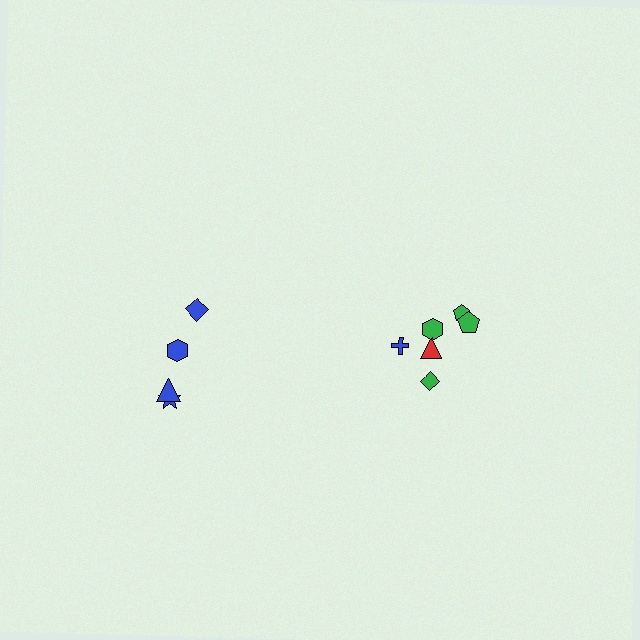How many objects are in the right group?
There are 6 objects.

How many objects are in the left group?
There are 4 objects.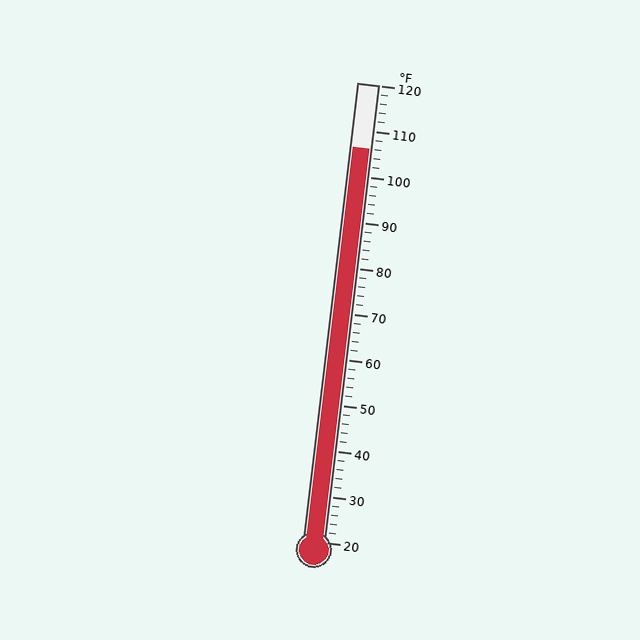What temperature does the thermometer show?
The thermometer shows approximately 106°F.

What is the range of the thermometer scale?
The thermometer scale ranges from 20°F to 120°F.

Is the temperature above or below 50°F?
The temperature is above 50°F.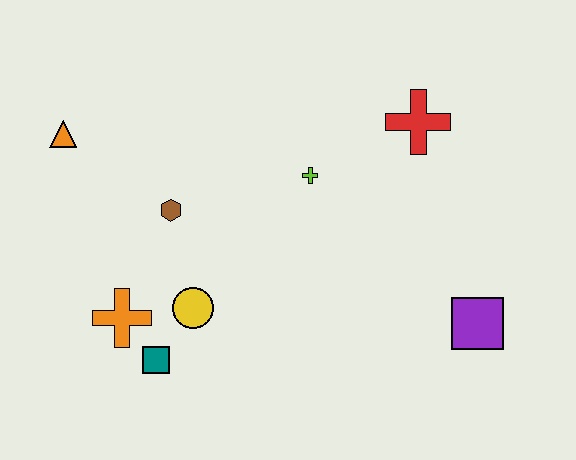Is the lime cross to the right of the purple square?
No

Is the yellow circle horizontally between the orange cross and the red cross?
Yes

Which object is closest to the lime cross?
The red cross is closest to the lime cross.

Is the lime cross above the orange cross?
Yes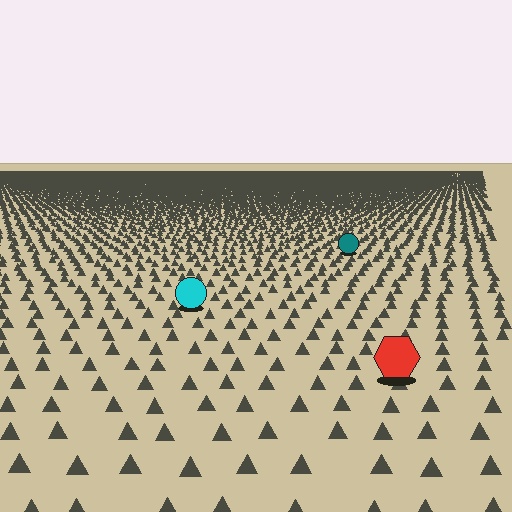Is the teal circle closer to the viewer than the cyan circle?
No. The cyan circle is closer — you can tell from the texture gradient: the ground texture is coarser near it.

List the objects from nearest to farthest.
From nearest to farthest: the red hexagon, the cyan circle, the teal circle.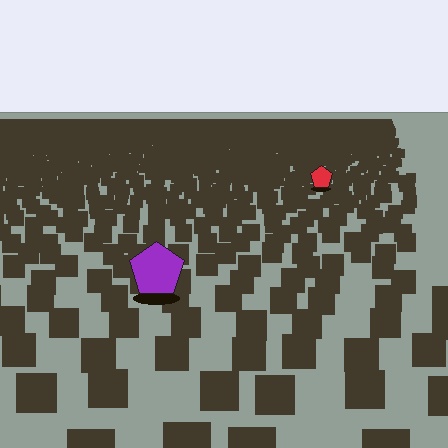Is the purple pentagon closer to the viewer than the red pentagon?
Yes. The purple pentagon is closer — you can tell from the texture gradient: the ground texture is coarser near it.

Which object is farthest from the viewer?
The red pentagon is farthest from the viewer. It appears smaller and the ground texture around it is denser.